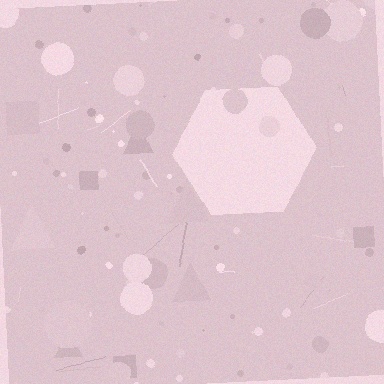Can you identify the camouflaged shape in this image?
The camouflaged shape is a hexagon.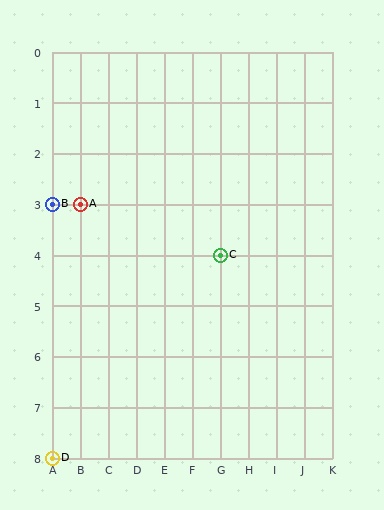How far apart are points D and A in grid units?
Points D and A are 1 column and 5 rows apart (about 5.1 grid units diagonally).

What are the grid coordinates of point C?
Point C is at grid coordinates (G, 4).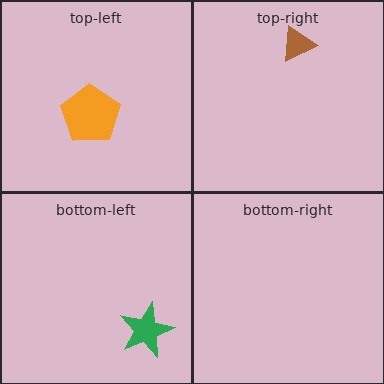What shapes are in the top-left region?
The orange pentagon.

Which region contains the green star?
The bottom-left region.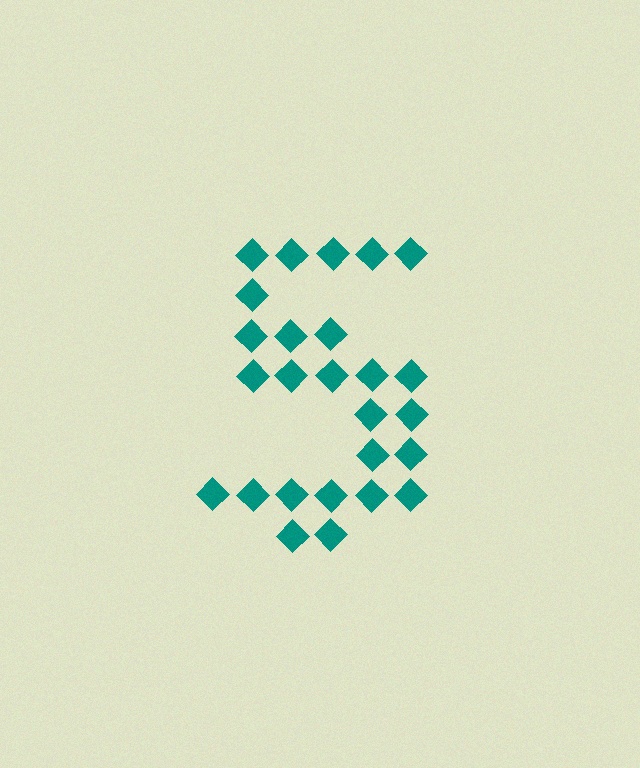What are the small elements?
The small elements are diamonds.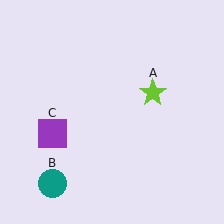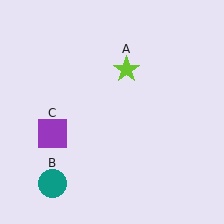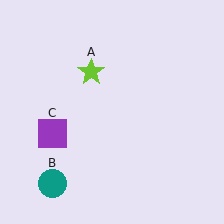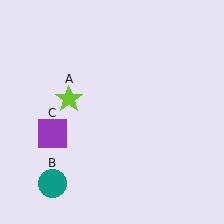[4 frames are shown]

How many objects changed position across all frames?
1 object changed position: lime star (object A).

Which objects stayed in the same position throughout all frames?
Teal circle (object B) and purple square (object C) remained stationary.